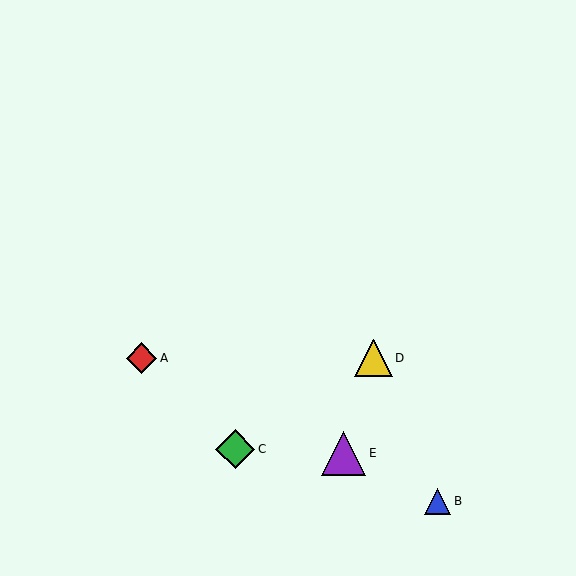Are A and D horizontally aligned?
Yes, both are at y≈358.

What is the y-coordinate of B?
Object B is at y≈501.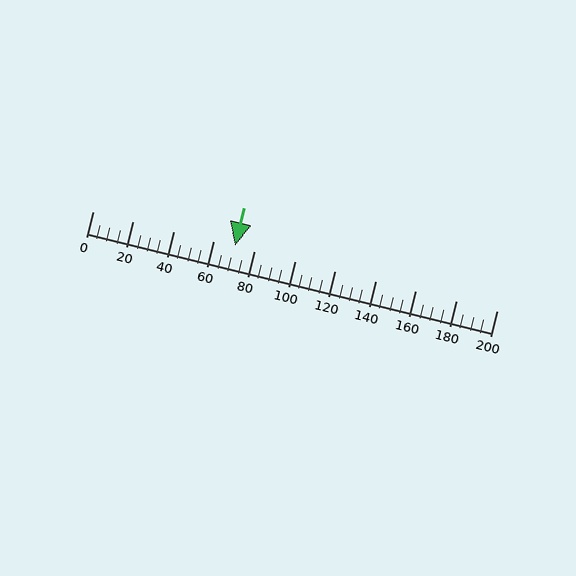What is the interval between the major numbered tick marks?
The major tick marks are spaced 20 units apart.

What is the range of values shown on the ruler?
The ruler shows values from 0 to 200.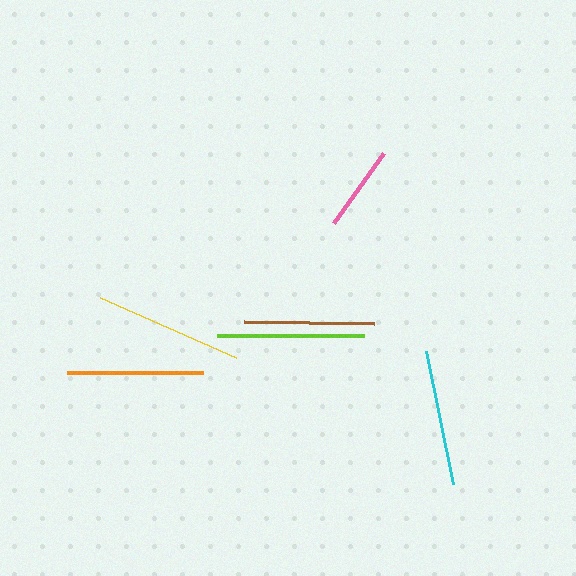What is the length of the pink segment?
The pink segment is approximately 86 pixels long.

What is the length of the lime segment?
The lime segment is approximately 147 pixels long.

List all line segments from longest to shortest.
From longest to shortest: yellow, lime, cyan, orange, brown, pink.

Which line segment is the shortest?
The pink line is the shortest at approximately 86 pixels.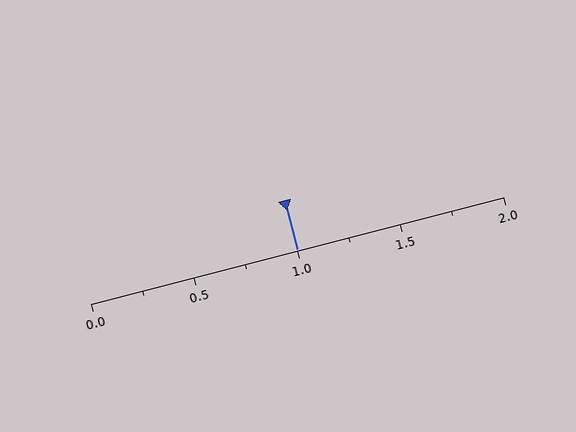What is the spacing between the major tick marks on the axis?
The major ticks are spaced 0.5 apart.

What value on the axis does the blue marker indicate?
The marker indicates approximately 1.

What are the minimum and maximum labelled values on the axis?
The axis runs from 0.0 to 2.0.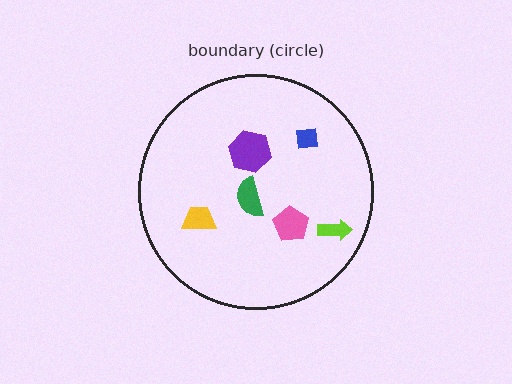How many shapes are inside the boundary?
6 inside, 0 outside.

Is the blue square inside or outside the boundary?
Inside.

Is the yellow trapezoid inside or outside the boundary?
Inside.